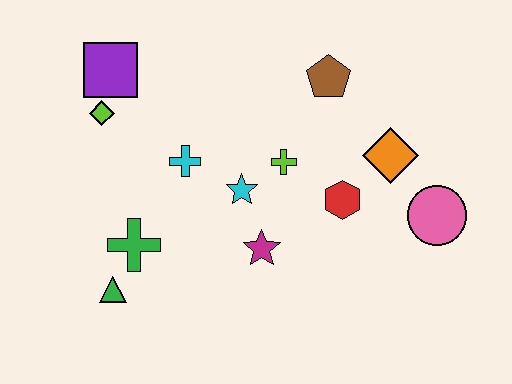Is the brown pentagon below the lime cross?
No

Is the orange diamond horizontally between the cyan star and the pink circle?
Yes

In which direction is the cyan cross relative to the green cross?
The cyan cross is above the green cross.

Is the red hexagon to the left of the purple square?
No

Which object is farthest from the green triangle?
The pink circle is farthest from the green triangle.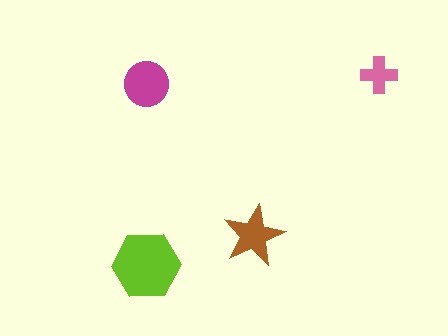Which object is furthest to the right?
The pink cross is rightmost.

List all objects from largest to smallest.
The lime hexagon, the magenta circle, the brown star, the pink cross.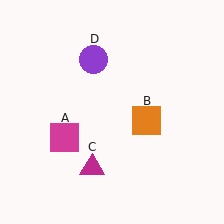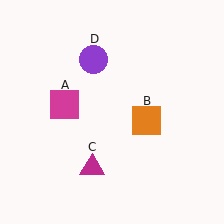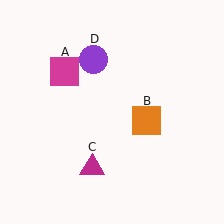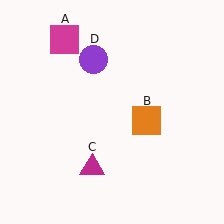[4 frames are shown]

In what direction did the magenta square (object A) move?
The magenta square (object A) moved up.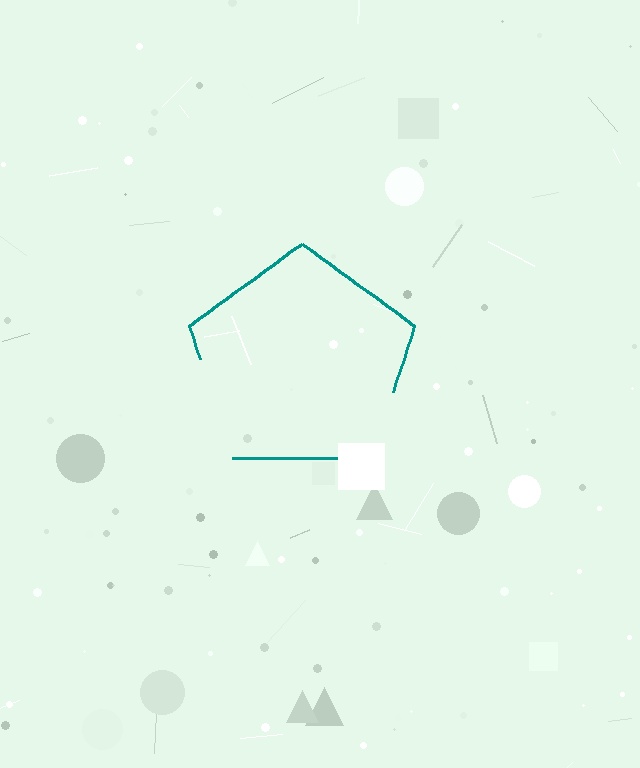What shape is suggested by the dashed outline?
The dashed outline suggests a pentagon.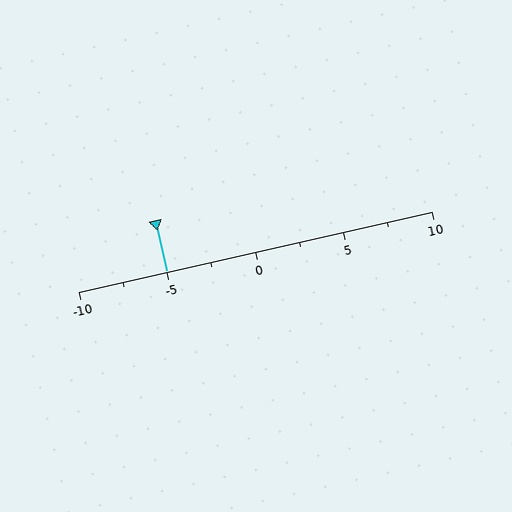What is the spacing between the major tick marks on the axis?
The major ticks are spaced 5 apart.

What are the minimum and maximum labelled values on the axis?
The axis runs from -10 to 10.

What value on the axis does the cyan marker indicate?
The marker indicates approximately -5.